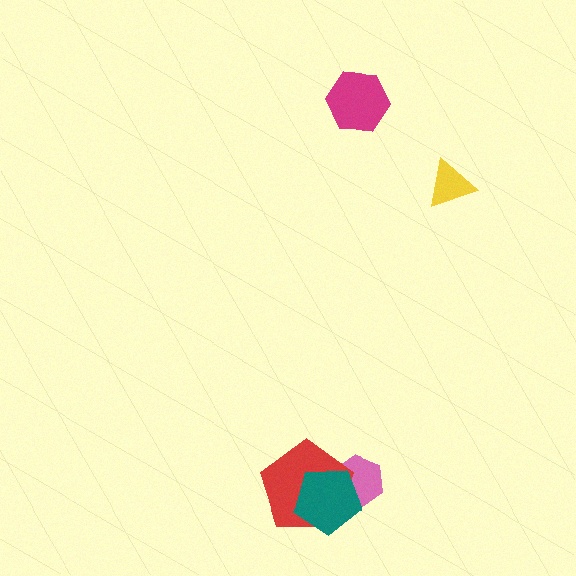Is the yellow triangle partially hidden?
No, no other shape covers it.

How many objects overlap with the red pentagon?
2 objects overlap with the red pentagon.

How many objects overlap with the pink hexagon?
2 objects overlap with the pink hexagon.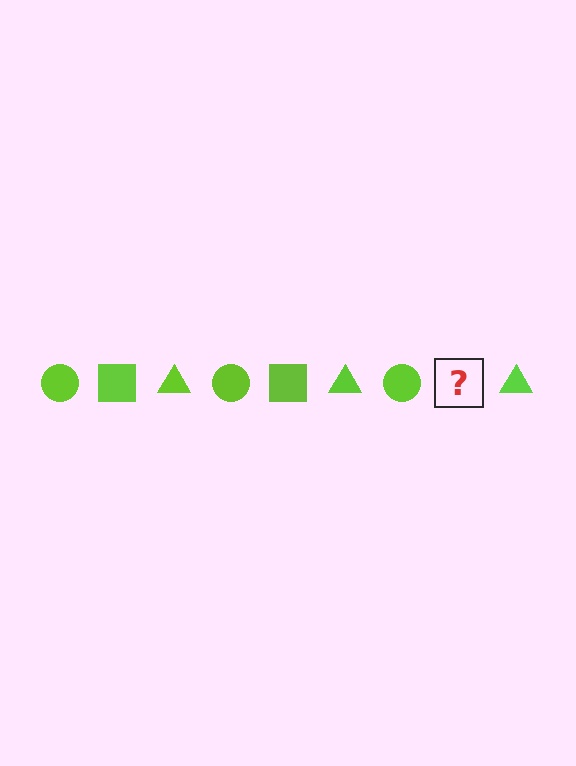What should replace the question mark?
The question mark should be replaced with a lime square.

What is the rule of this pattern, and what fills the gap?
The rule is that the pattern cycles through circle, square, triangle shapes in lime. The gap should be filled with a lime square.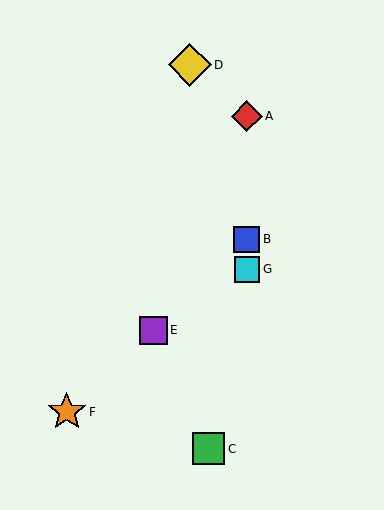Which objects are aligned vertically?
Objects A, B, G are aligned vertically.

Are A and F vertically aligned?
No, A is at x≈247 and F is at x≈67.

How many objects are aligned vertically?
3 objects (A, B, G) are aligned vertically.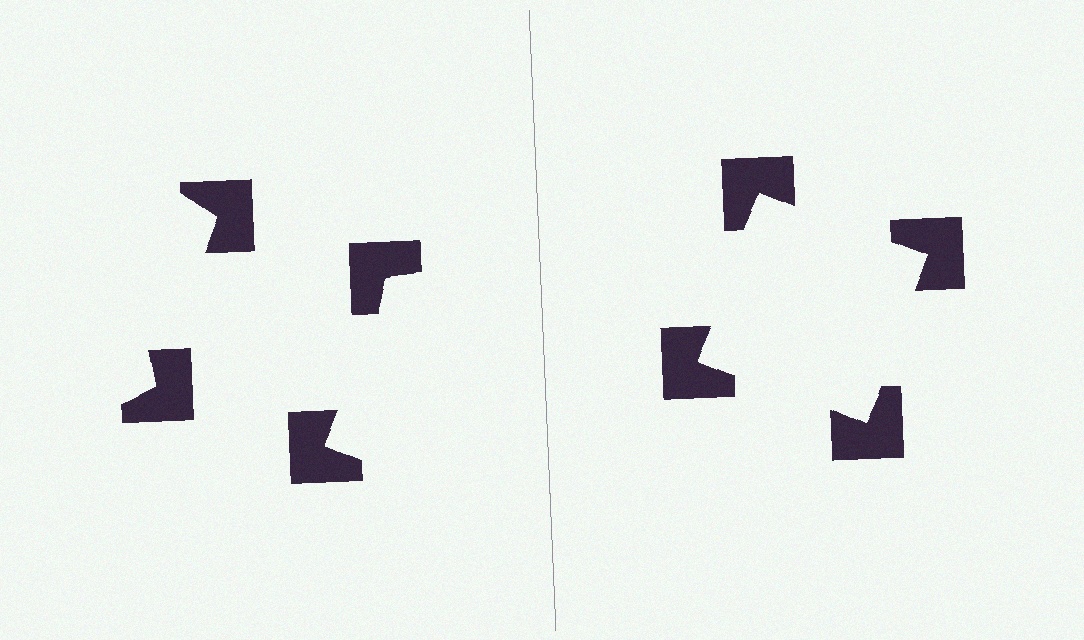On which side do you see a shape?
An illusory square appears on the right side. On the left side the wedge cuts are rotated, so no coherent shape forms.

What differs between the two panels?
The notched squares are positioned identically on both sides; only the wedge orientations differ. On the right they align to a square; on the left they are misaligned.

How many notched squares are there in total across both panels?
8 — 4 on each side.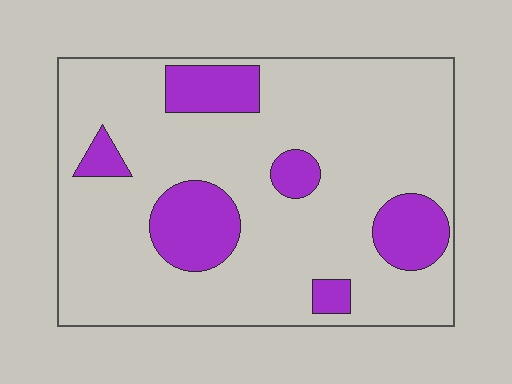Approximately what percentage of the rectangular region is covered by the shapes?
Approximately 20%.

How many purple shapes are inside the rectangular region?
6.